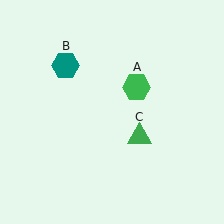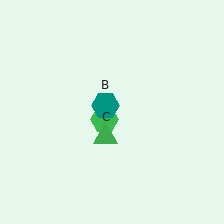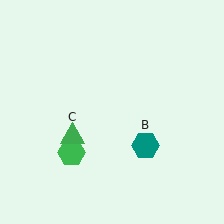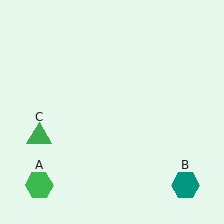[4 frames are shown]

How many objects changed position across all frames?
3 objects changed position: green hexagon (object A), teal hexagon (object B), green triangle (object C).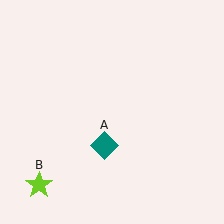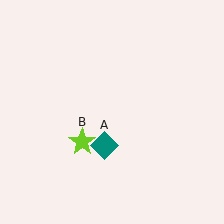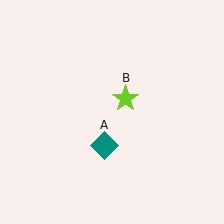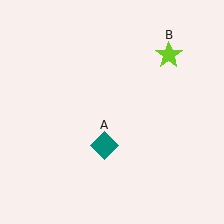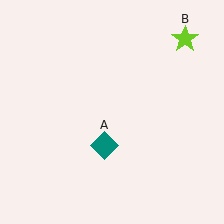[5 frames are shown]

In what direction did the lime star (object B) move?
The lime star (object B) moved up and to the right.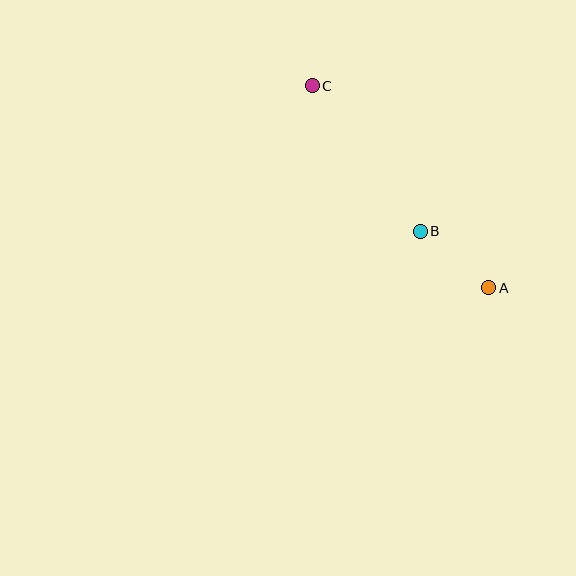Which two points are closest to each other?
Points A and B are closest to each other.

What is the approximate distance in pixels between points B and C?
The distance between B and C is approximately 181 pixels.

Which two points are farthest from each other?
Points A and C are farthest from each other.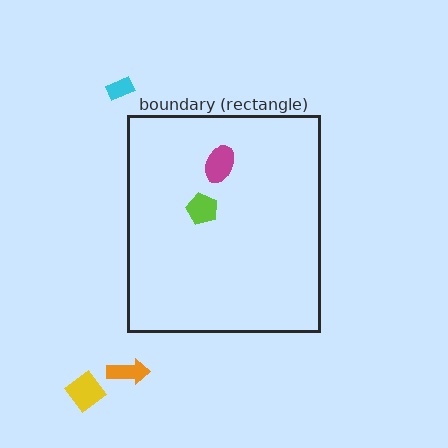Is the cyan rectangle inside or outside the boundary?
Outside.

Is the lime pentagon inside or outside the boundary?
Inside.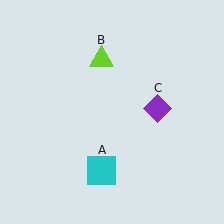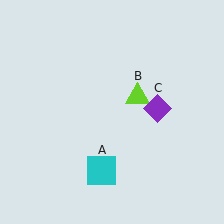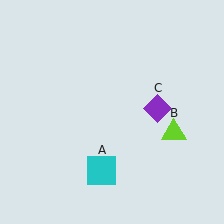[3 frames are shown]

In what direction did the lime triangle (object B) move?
The lime triangle (object B) moved down and to the right.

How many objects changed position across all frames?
1 object changed position: lime triangle (object B).